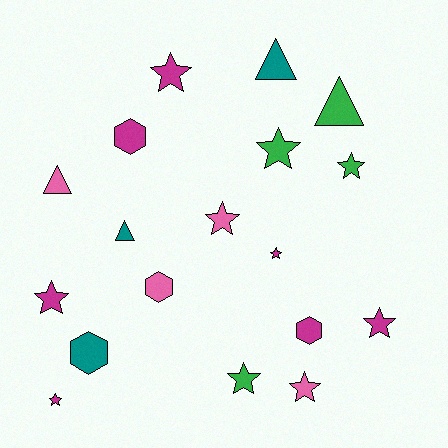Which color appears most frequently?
Magenta, with 7 objects.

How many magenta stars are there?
There are 5 magenta stars.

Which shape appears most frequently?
Star, with 10 objects.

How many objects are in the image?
There are 18 objects.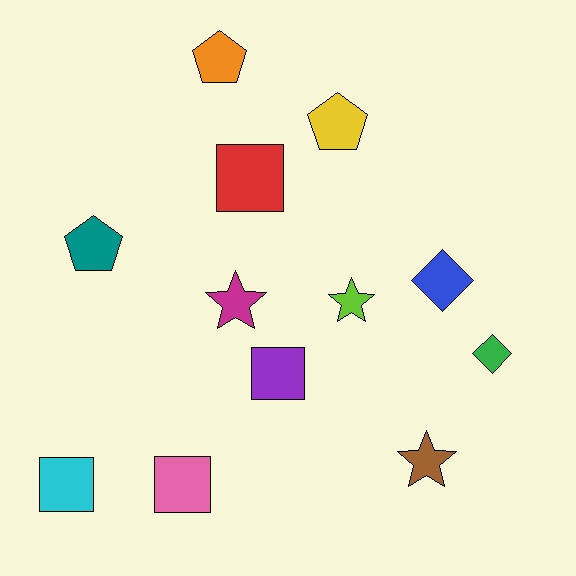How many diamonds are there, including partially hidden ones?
There are 2 diamonds.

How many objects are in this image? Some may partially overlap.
There are 12 objects.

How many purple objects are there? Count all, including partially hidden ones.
There is 1 purple object.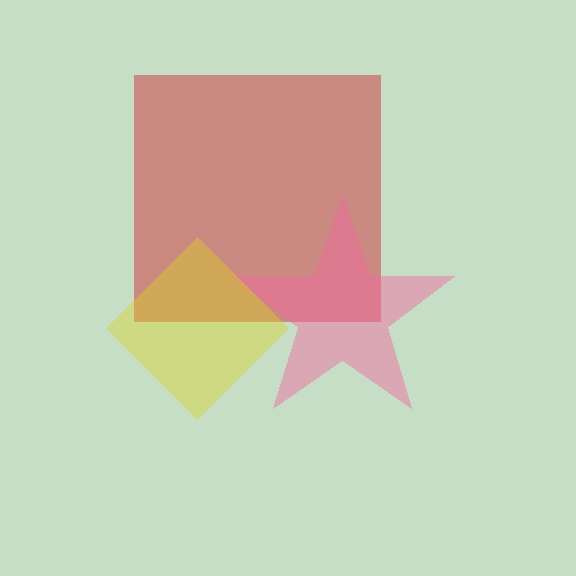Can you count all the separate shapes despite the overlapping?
Yes, there are 3 separate shapes.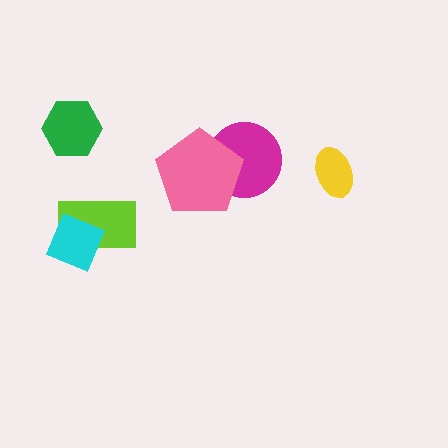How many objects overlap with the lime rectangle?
1 object overlaps with the lime rectangle.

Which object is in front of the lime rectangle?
The cyan diamond is in front of the lime rectangle.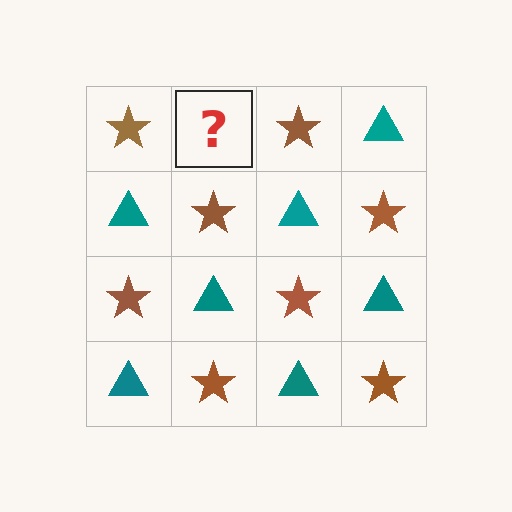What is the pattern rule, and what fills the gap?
The rule is that it alternates brown star and teal triangle in a checkerboard pattern. The gap should be filled with a teal triangle.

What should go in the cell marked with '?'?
The missing cell should contain a teal triangle.